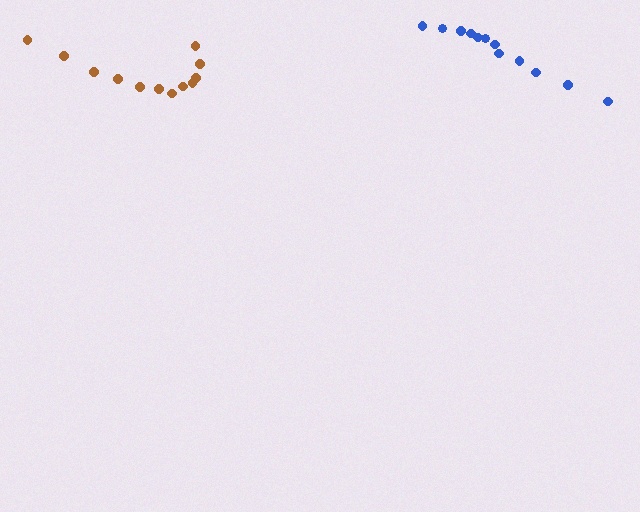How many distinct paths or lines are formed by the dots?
There are 2 distinct paths.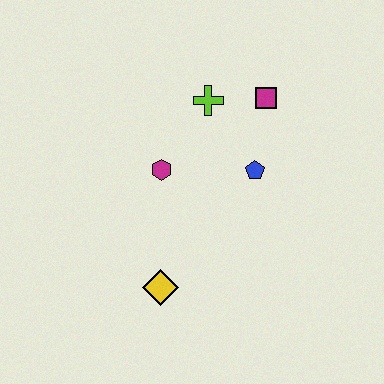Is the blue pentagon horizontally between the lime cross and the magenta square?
Yes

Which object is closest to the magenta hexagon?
The lime cross is closest to the magenta hexagon.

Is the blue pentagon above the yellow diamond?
Yes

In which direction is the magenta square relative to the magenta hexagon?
The magenta square is to the right of the magenta hexagon.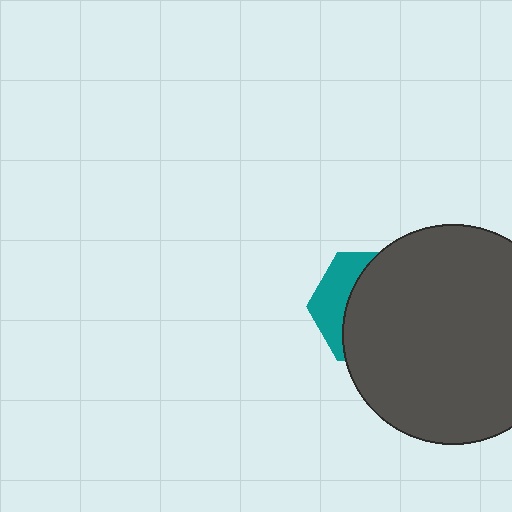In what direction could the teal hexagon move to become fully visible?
The teal hexagon could move left. That would shift it out from behind the dark gray circle entirely.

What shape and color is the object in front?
The object in front is a dark gray circle.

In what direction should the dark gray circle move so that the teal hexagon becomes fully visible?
The dark gray circle should move right. That is the shortest direction to clear the overlap and leave the teal hexagon fully visible.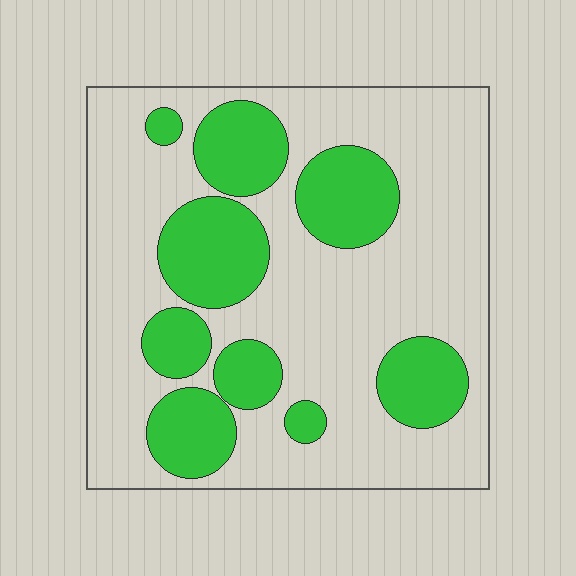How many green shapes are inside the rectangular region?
9.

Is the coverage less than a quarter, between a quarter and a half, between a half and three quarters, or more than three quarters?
Between a quarter and a half.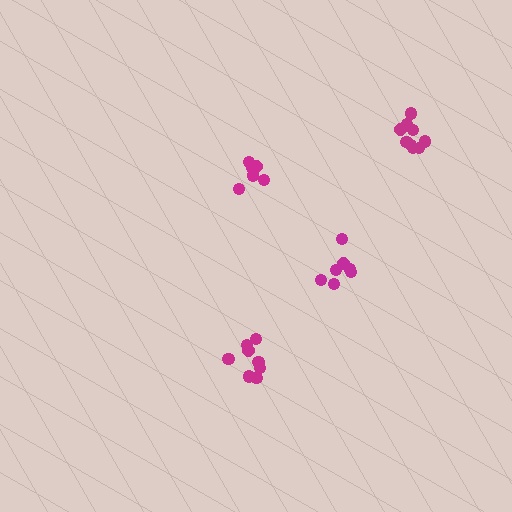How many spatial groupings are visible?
There are 4 spatial groupings.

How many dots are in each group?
Group 1: 6 dots, Group 2: 8 dots, Group 3: 9 dots, Group 4: 7 dots (30 total).